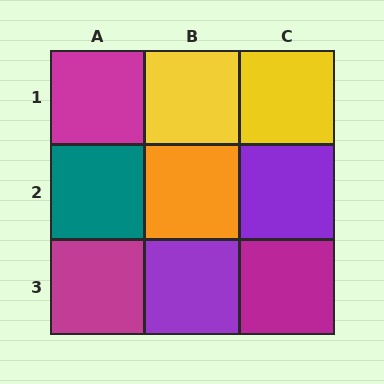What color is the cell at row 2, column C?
Purple.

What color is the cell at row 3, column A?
Magenta.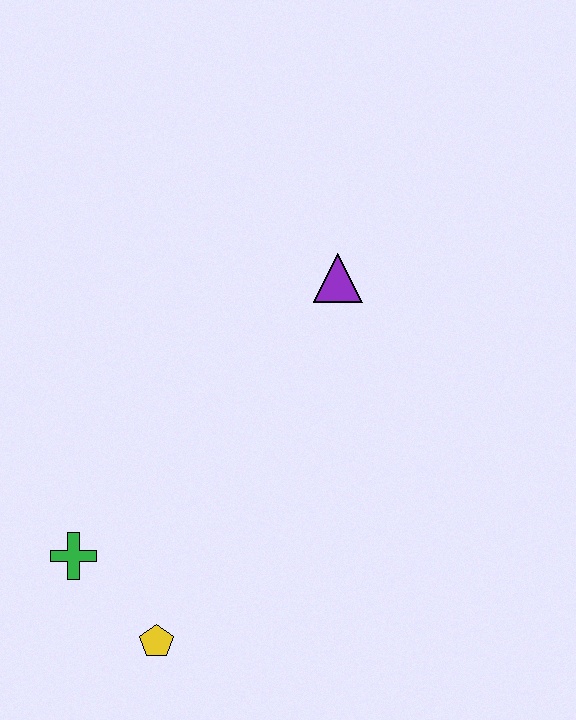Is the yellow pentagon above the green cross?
No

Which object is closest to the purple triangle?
The green cross is closest to the purple triangle.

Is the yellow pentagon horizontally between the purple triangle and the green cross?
Yes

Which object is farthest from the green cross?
The purple triangle is farthest from the green cross.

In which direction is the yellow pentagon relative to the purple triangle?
The yellow pentagon is below the purple triangle.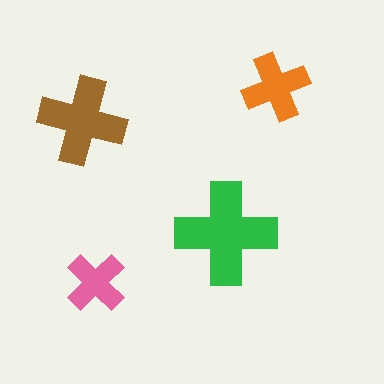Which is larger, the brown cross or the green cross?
The green one.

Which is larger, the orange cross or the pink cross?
The orange one.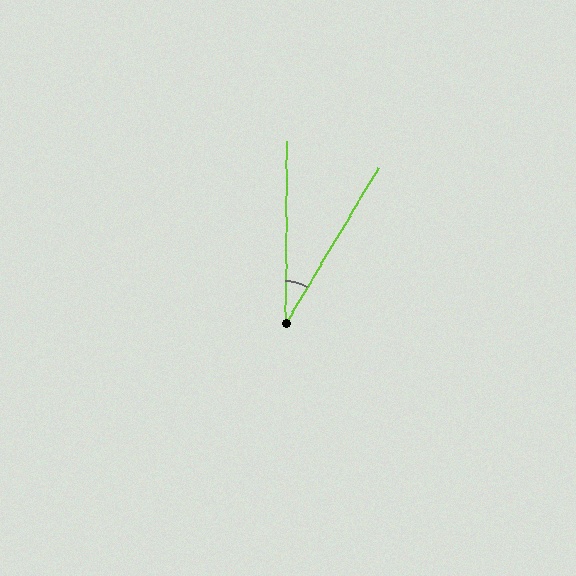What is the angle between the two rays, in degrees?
Approximately 30 degrees.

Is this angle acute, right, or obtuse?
It is acute.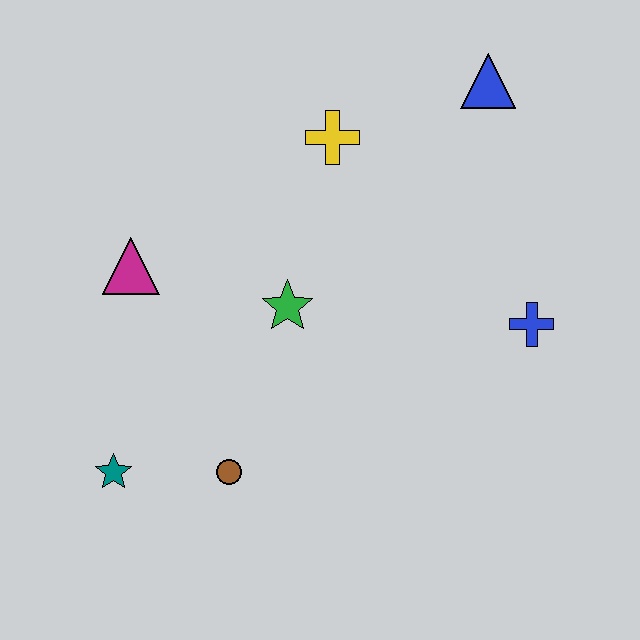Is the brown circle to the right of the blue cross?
No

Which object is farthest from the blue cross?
The teal star is farthest from the blue cross.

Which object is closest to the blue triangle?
The yellow cross is closest to the blue triangle.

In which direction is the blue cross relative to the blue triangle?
The blue cross is below the blue triangle.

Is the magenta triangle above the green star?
Yes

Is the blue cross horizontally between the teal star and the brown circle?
No